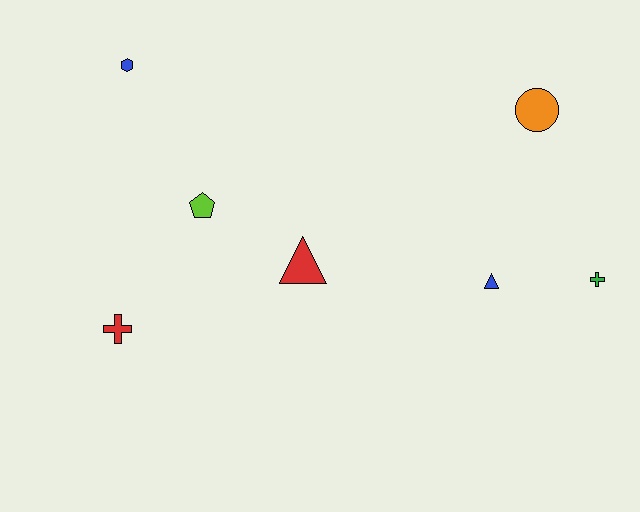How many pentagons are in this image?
There is 1 pentagon.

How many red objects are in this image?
There are 2 red objects.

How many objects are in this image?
There are 7 objects.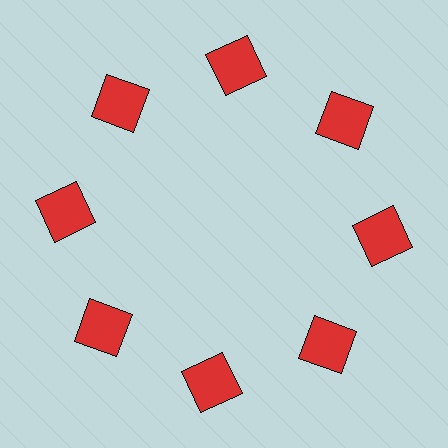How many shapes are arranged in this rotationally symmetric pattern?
There are 8 shapes, arranged in 8 groups of 1.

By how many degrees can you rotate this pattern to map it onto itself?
The pattern maps onto itself every 45 degrees of rotation.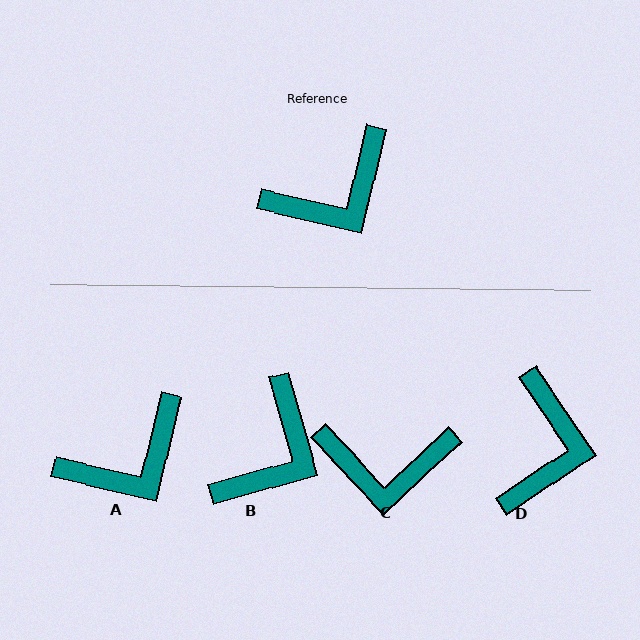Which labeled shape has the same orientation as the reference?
A.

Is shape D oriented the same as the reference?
No, it is off by about 47 degrees.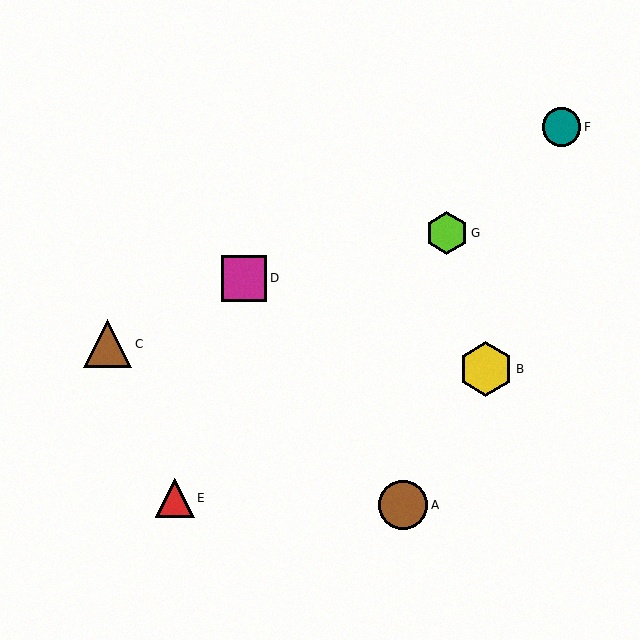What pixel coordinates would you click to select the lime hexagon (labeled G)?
Click at (447, 233) to select the lime hexagon G.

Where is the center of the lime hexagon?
The center of the lime hexagon is at (447, 233).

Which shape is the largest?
The yellow hexagon (labeled B) is the largest.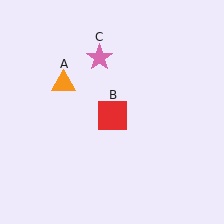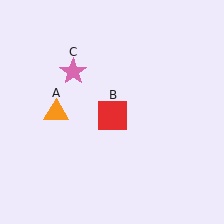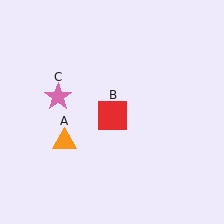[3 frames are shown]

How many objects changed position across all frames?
2 objects changed position: orange triangle (object A), pink star (object C).